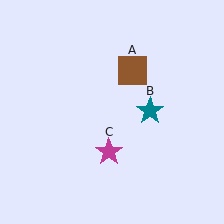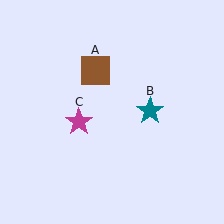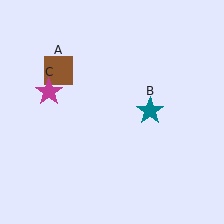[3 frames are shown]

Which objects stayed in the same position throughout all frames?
Teal star (object B) remained stationary.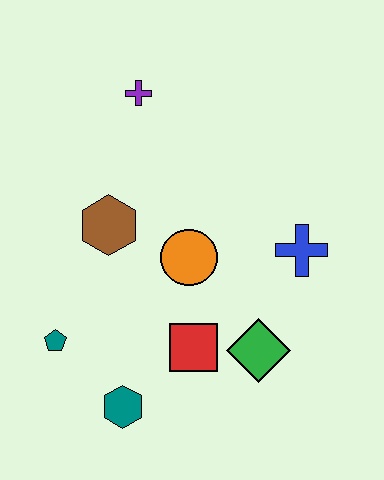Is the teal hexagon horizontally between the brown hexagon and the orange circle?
Yes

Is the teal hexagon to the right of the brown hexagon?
Yes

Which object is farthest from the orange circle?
The purple cross is farthest from the orange circle.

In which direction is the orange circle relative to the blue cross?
The orange circle is to the left of the blue cross.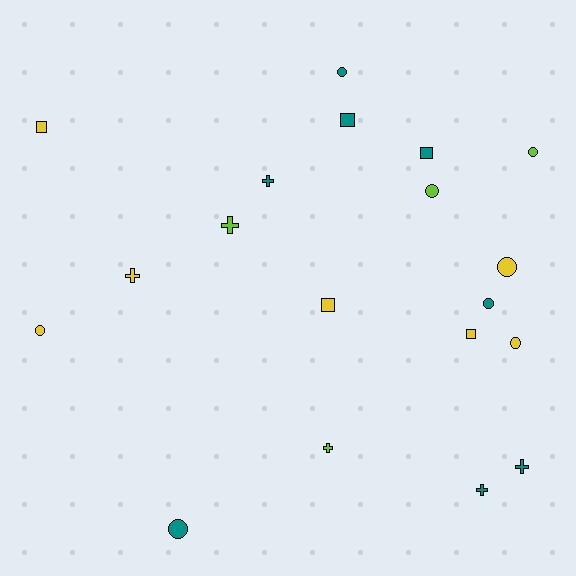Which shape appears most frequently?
Circle, with 8 objects.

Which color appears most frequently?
Teal, with 8 objects.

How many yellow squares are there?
There are 3 yellow squares.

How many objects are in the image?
There are 19 objects.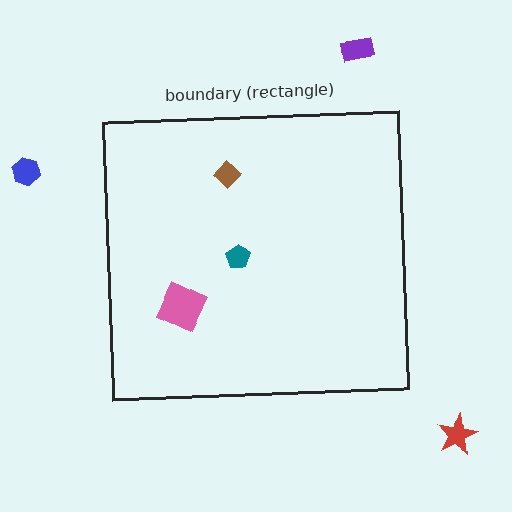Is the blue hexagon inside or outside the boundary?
Outside.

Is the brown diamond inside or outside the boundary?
Inside.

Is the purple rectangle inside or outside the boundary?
Outside.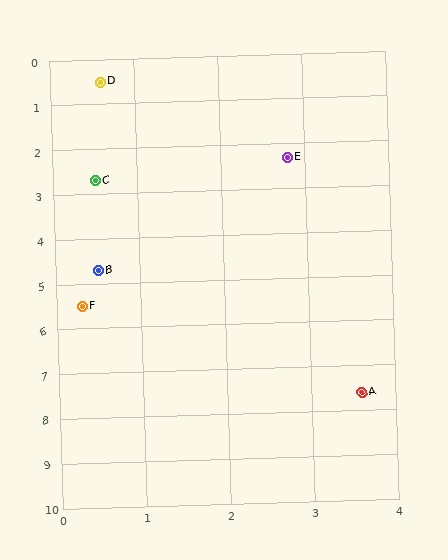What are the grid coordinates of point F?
Point F is at approximately (0.3, 5.5).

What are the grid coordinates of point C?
Point C is at approximately (0.5, 2.7).